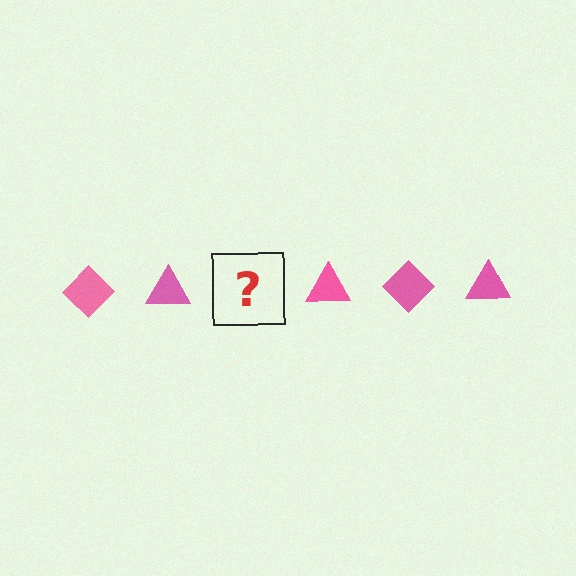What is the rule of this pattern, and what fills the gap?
The rule is that the pattern cycles through diamond, triangle shapes in pink. The gap should be filled with a pink diamond.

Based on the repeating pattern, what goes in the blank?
The blank should be a pink diamond.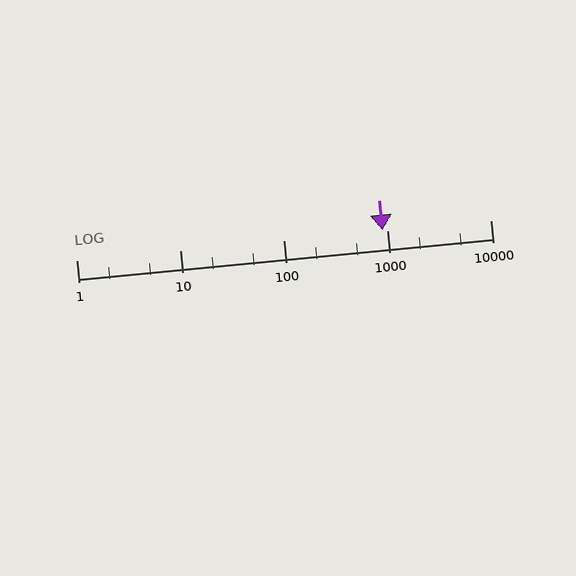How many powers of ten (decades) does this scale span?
The scale spans 4 decades, from 1 to 10000.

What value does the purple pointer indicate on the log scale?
The pointer indicates approximately 900.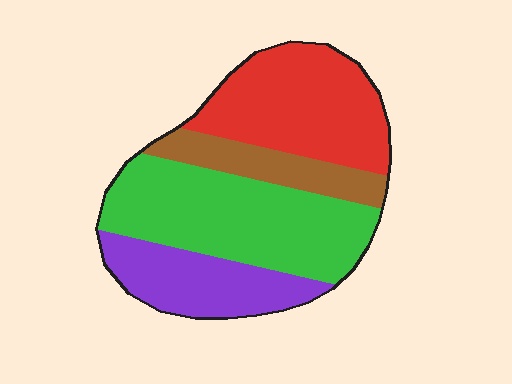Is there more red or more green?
Green.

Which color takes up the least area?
Brown, at roughly 15%.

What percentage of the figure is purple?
Purple takes up about one fifth (1/5) of the figure.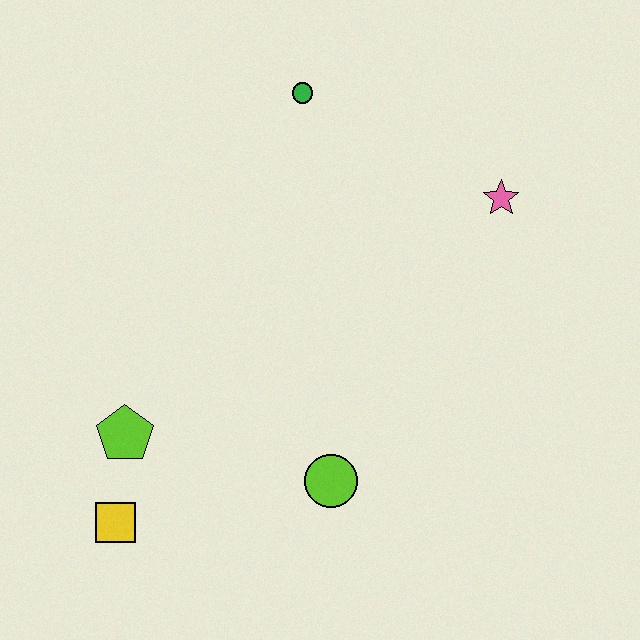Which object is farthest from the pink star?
The yellow square is farthest from the pink star.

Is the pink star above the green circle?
No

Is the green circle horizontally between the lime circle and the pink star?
No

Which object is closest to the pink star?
The green circle is closest to the pink star.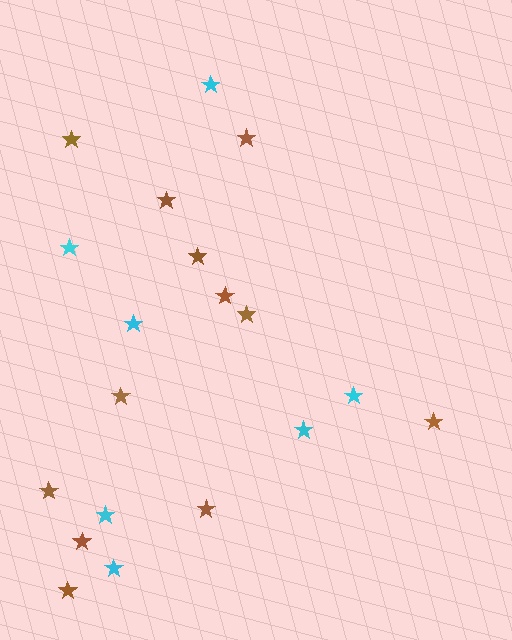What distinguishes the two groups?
There are 2 groups: one group of cyan stars (7) and one group of brown stars (12).